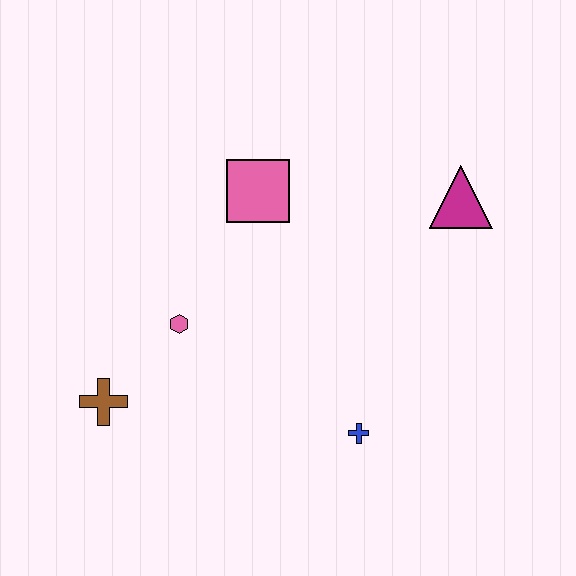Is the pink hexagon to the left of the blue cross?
Yes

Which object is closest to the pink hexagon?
The brown cross is closest to the pink hexagon.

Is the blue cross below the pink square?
Yes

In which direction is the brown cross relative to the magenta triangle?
The brown cross is to the left of the magenta triangle.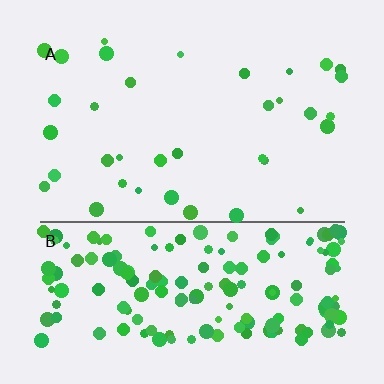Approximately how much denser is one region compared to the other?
Approximately 5.0× — region B over region A.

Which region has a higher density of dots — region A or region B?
B (the bottom).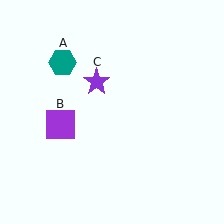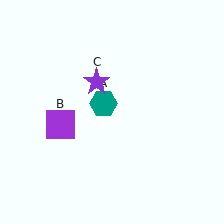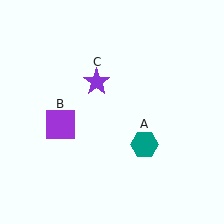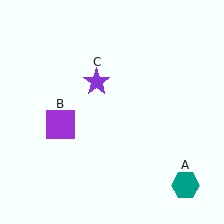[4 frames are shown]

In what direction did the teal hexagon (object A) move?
The teal hexagon (object A) moved down and to the right.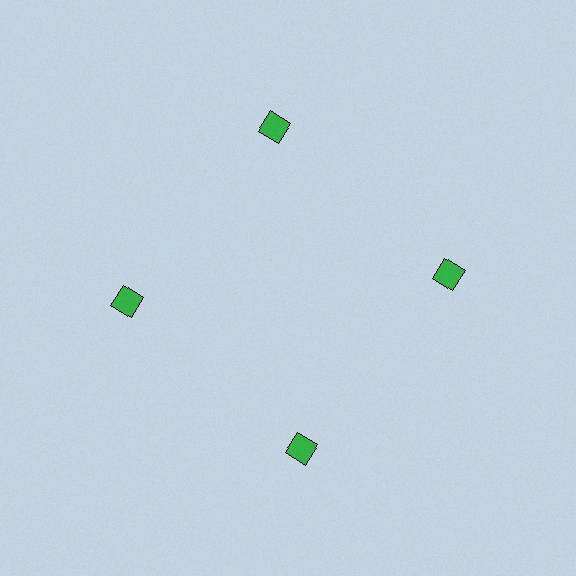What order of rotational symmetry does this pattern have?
This pattern has 4-fold rotational symmetry.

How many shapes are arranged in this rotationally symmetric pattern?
There are 4 shapes, arranged in 4 groups of 1.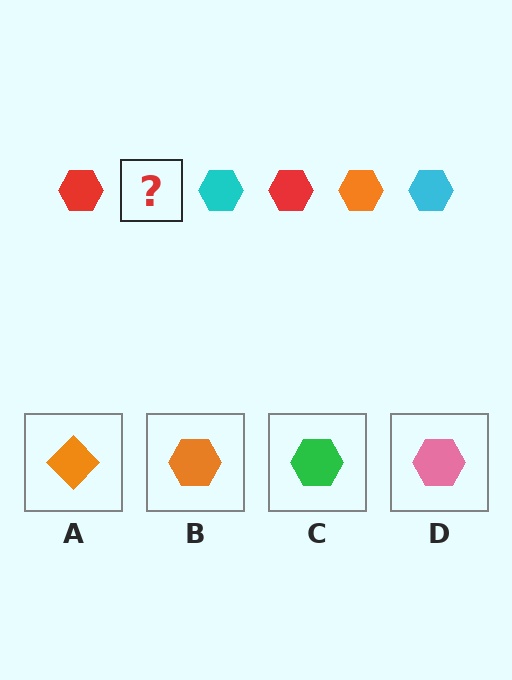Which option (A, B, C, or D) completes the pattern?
B.